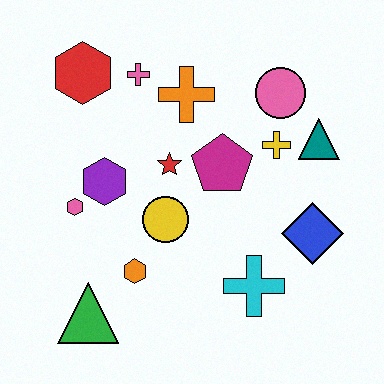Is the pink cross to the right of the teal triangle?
No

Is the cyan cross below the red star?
Yes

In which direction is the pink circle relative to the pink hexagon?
The pink circle is to the right of the pink hexagon.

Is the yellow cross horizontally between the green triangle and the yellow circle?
No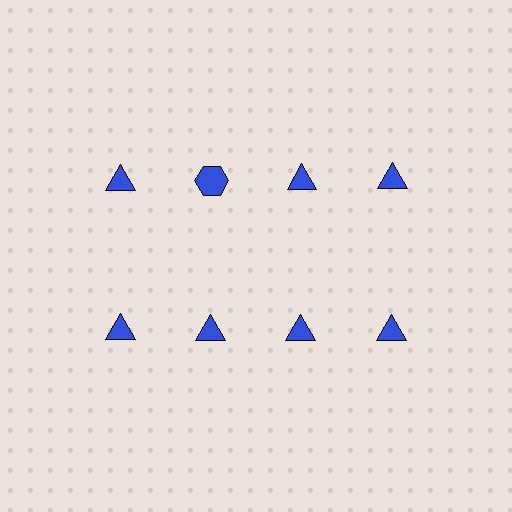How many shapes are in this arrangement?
There are 8 shapes arranged in a grid pattern.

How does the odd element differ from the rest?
It has a different shape: hexagon instead of triangle.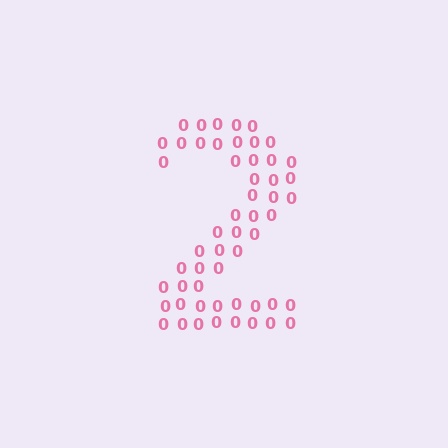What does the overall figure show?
The overall figure shows the digit 2.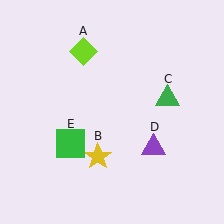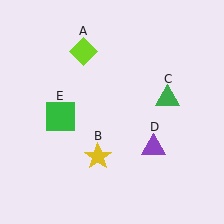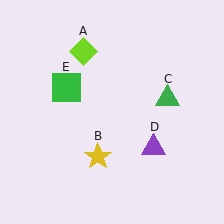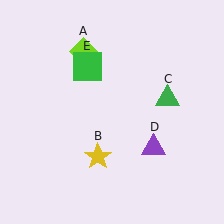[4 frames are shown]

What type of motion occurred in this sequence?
The green square (object E) rotated clockwise around the center of the scene.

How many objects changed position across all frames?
1 object changed position: green square (object E).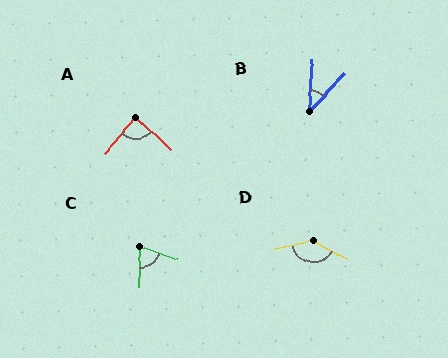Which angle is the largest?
D, at approximately 139 degrees.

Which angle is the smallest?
B, at approximately 39 degrees.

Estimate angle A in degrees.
Approximately 87 degrees.